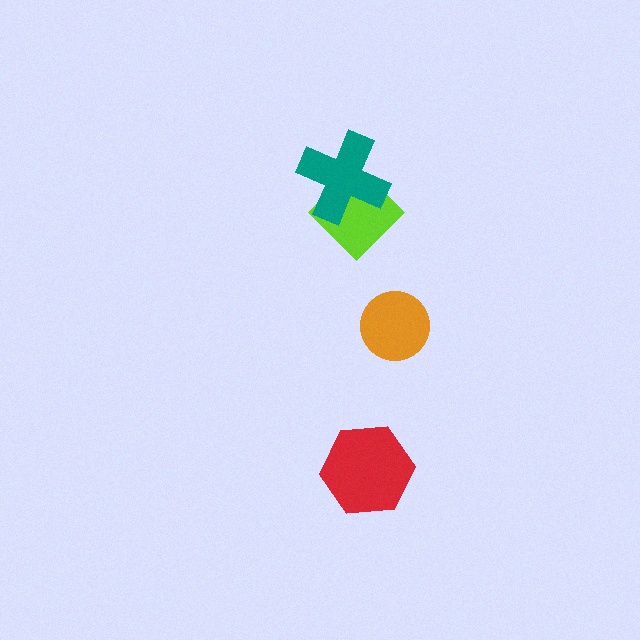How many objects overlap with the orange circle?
0 objects overlap with the orange circle.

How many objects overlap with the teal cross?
1 object overlaps with the teal cross.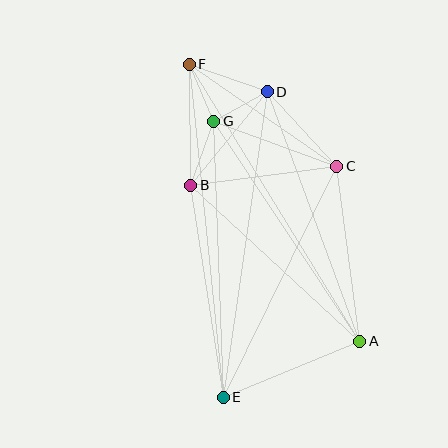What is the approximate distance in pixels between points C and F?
The distance between C and F is approximately 179 pixels.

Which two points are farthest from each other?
Points E and F are farthest from each other.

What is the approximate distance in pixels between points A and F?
The distance between A and F is approximately 325 pixels.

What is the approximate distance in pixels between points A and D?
The distance between A and D is approximately 266 pixels.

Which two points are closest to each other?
Points D and G are closest to each other.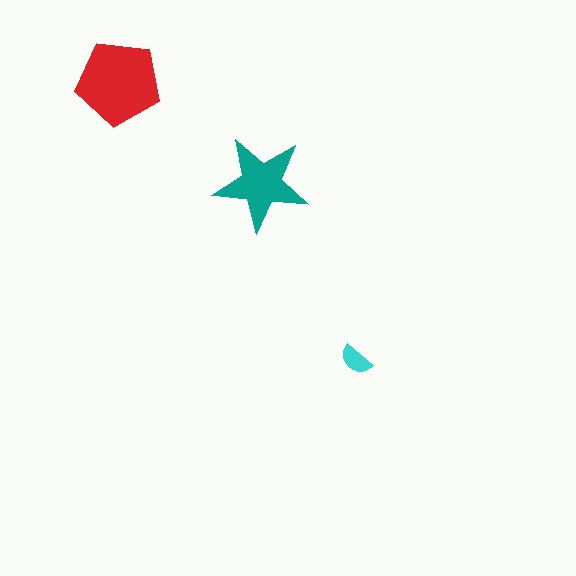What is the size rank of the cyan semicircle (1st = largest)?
3rd.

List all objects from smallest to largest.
The cyan semicircle, the teal star, the red pentagon.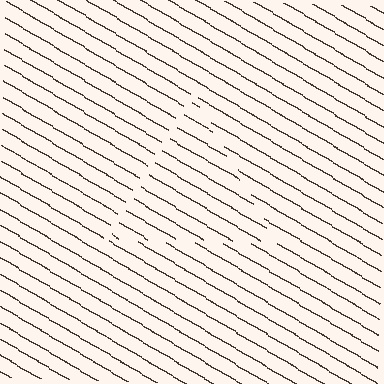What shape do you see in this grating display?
An illusory triangle. The interior of the shape contains the same grating, shifted by half a period — the contour is defined by the phase discontinuity where line-ends from the inner and outer gratings abut.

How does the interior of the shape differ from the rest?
The interior of the shape contains the same grating, shifted by half a period — the contour is defined by the phase discontinuity where line-ends from the inner and outer gratings abut.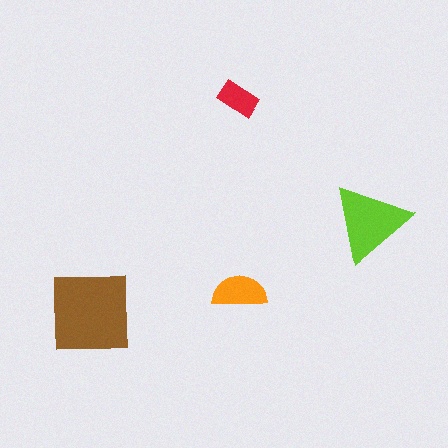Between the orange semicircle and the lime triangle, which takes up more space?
The lime triangle.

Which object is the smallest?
The red rectangle.